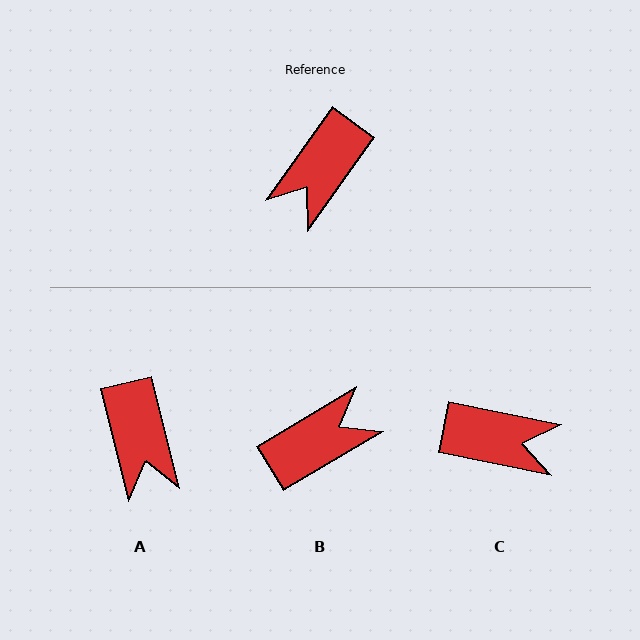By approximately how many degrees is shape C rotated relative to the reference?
Approximately 114 degrees counter-clockwise.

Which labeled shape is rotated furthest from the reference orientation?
B, about 157 degrees away.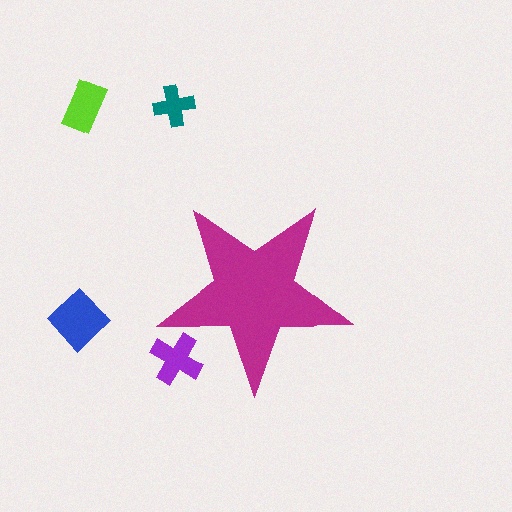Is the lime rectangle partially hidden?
No, the lime rectangle is fully visible.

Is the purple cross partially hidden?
Yes, the purple cross is partially hidden behind the magenta star.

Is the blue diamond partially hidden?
No, the blue diamond is fully visible.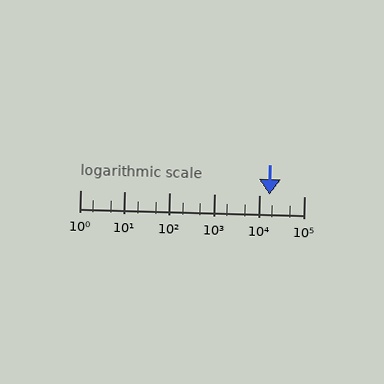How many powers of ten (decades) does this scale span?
The scale spans 5 decades, from 1 to 100000.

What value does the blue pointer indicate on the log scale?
The pointer indicates approximately 17000.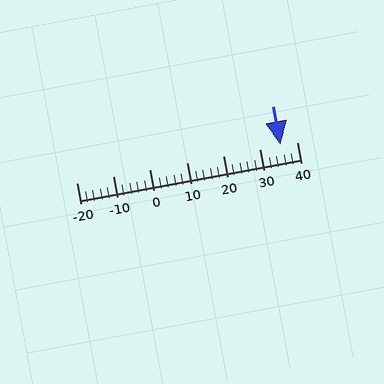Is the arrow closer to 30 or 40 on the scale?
The arrow is closer to 40.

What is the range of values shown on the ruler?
The ruler shows values from -20 to 40.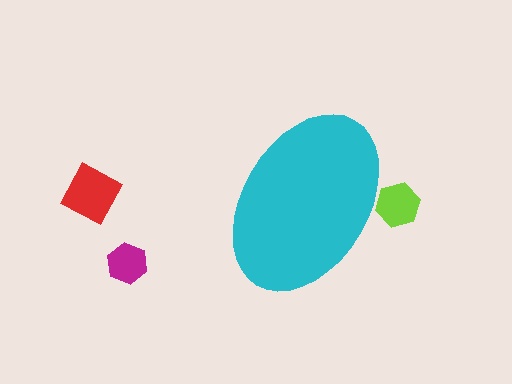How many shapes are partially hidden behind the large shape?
1 shape is partially hidden.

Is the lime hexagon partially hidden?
Yes, the lime hexagon is partially hidden behind the cyan ellipse.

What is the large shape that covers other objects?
A cyan ellipse.